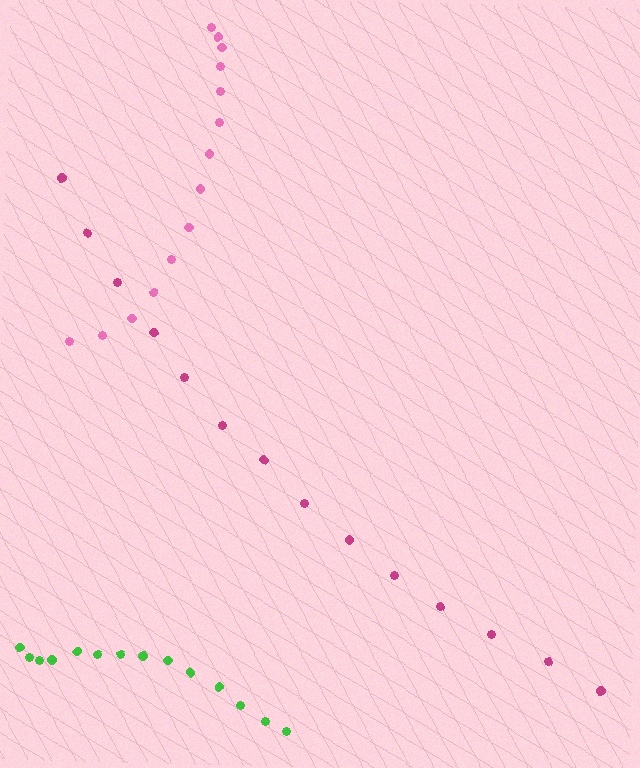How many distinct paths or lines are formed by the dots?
There are 3 distinct paths.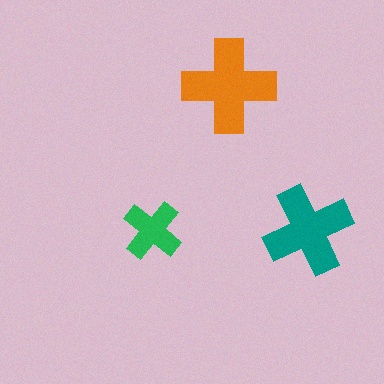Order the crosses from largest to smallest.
the orange one, the teal one, the green one.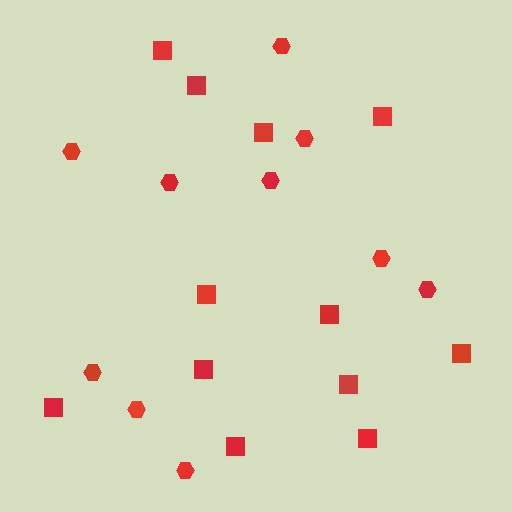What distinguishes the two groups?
There are 2 groups: one group of squares (12) and one group of hexagons (10).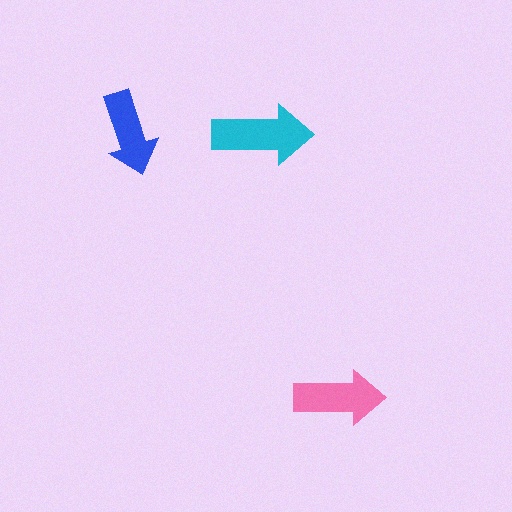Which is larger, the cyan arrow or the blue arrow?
The cyan one.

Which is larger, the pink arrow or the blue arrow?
The pink one.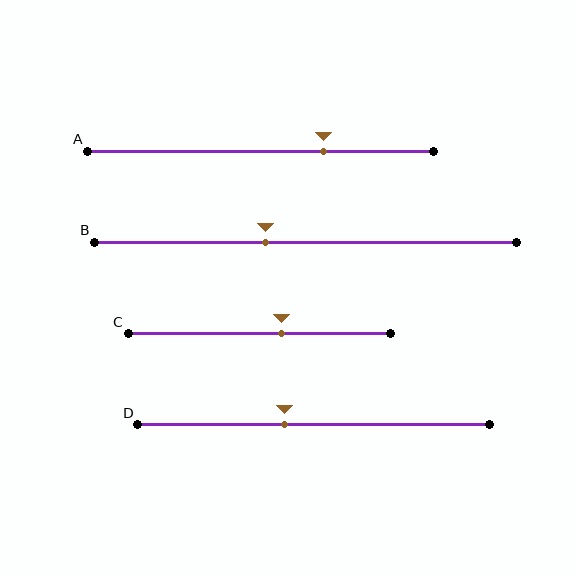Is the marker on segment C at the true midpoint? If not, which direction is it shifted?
No, the marker on segment C is shifted to the right by about 9% of the segment length.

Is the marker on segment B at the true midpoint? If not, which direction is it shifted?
No, the marker on segment B is shifted to the left by about 9% of the segment length.